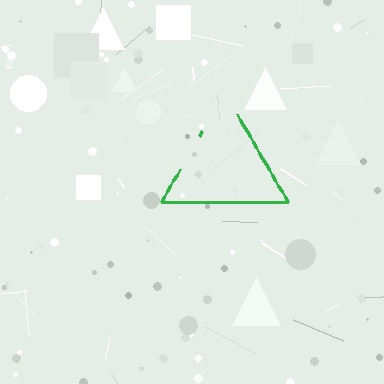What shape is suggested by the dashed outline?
The dashed outline suggests a triangle.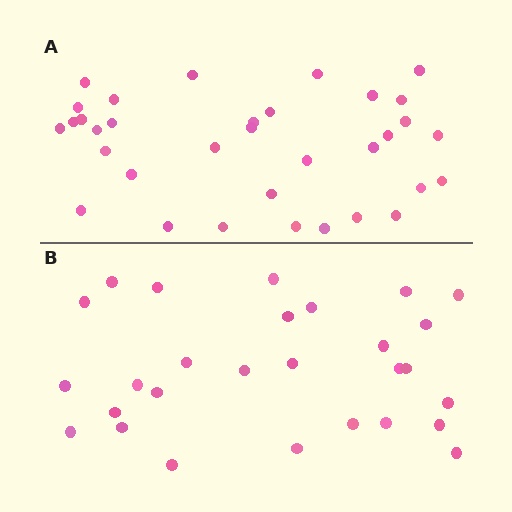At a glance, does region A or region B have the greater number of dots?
Region A (the top region) has more dots.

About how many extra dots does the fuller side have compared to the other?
Region A has about 6 more dots than region B.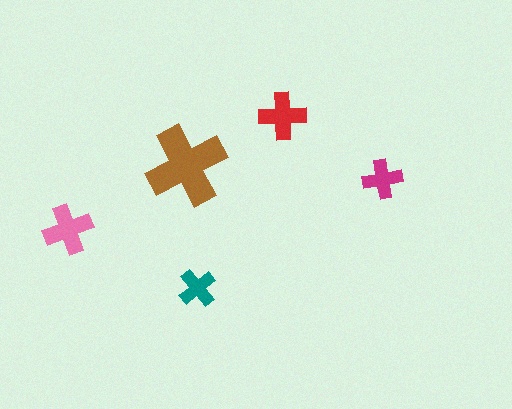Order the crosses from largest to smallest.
the brown one, the pink one, the red one, the magenta one, the teal one.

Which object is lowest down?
The teal cross is bottommost.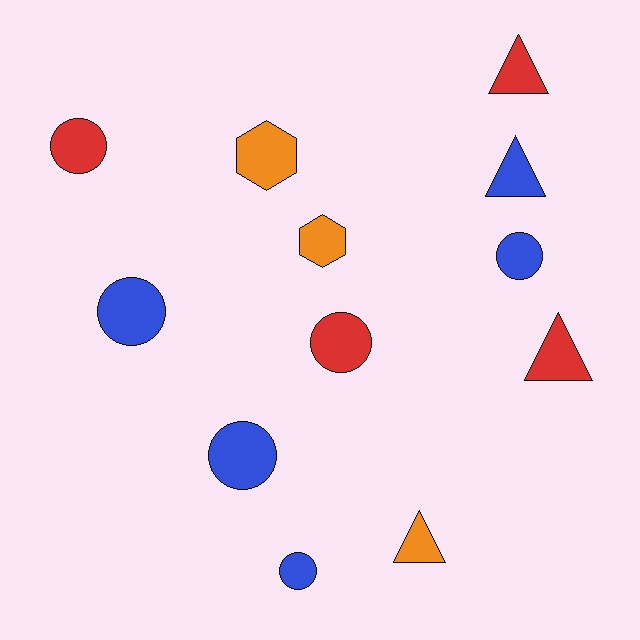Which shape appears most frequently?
Circle, with 6 objects.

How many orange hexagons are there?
There are 2 orange hexagons.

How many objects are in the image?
There are 12 objects.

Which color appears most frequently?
Blue, with 5 objects.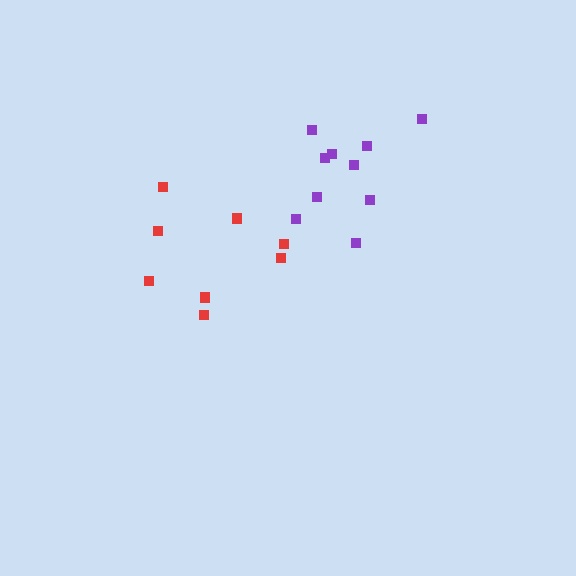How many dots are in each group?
Group 1: 10 dots, Group 2: 8 dots (18 total).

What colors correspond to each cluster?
The clusters are colored: purple, red.